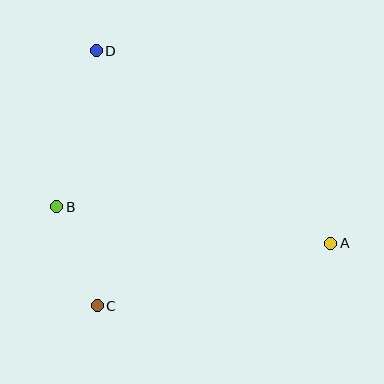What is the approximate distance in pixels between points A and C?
The distance between A and C is approximately 242 pixels.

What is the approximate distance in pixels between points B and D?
The distance between B and D is approximately 161 pixels.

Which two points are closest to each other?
Points B and C are closest to each other.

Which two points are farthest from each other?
Points A and D are farthest from each other.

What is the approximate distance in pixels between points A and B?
The distance between A and B is approximately 276 pixels.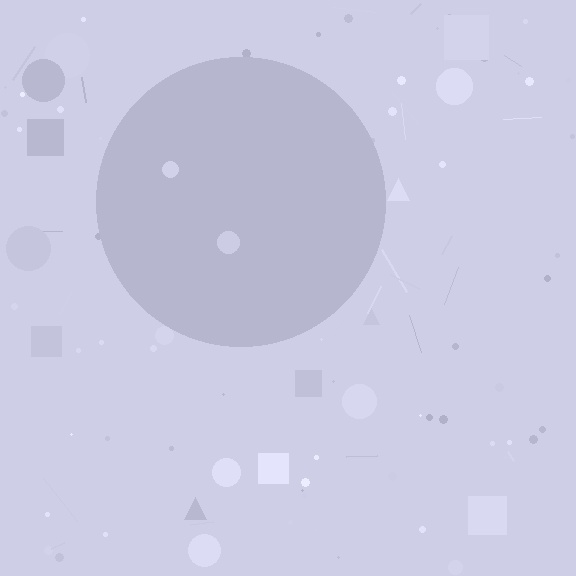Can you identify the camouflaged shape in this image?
The camouflaged shape is a circle.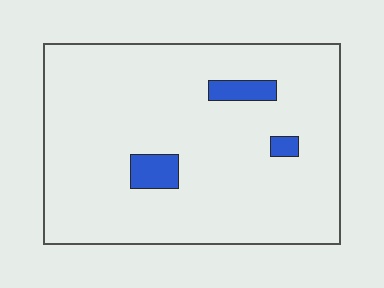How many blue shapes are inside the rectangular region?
3.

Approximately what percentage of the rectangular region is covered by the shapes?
Approximately 5%.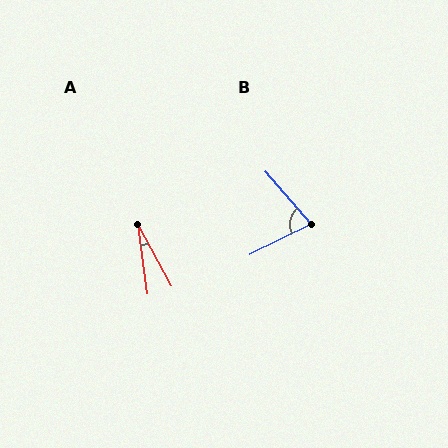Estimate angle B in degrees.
Approximately 76 degrees.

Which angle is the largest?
B, at approximately 76 degrees.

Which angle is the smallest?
A, at approximately 21 degrees.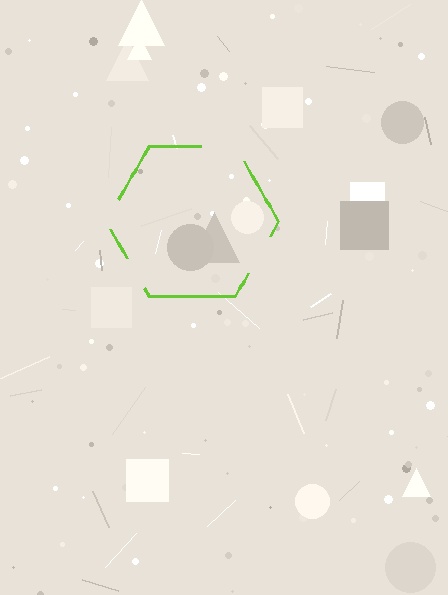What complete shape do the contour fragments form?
The contour fragments form a hexagon.